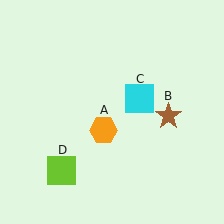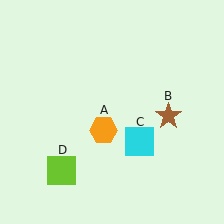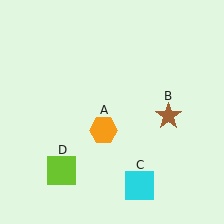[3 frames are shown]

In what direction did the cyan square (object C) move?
The cyan square (object C) moved down.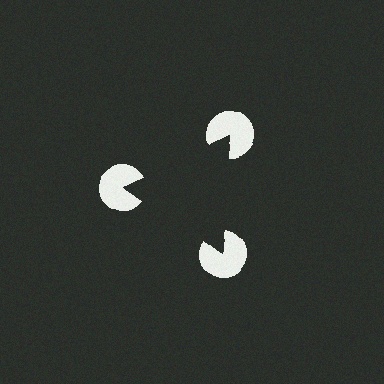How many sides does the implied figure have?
3 sides.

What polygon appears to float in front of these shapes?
An illusory triangle — its edges are inferred from the aligned wedge cuts in the pac-man discs, not physically drawn.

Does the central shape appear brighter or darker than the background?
It typically appears slightly darker than the background, even though no actual brightness change is drawn.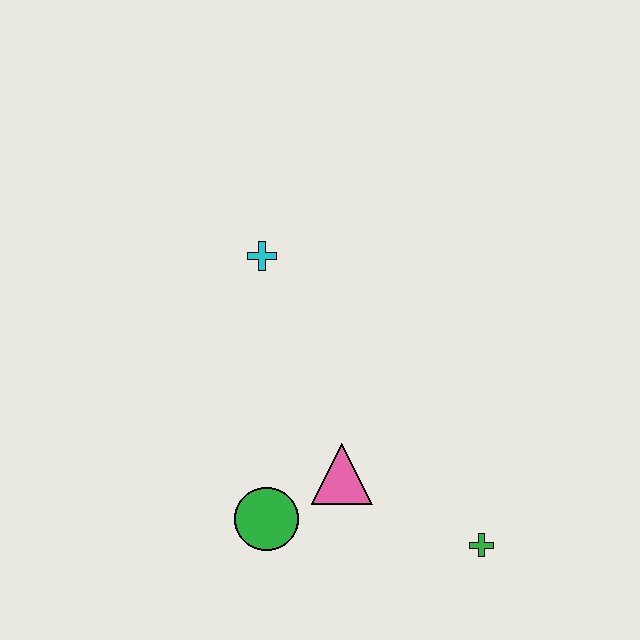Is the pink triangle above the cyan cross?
No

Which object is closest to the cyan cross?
The pink triangle is closest to the cyan cross.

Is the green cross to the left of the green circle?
No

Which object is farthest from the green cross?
The cyan cross is farthest from the green cross.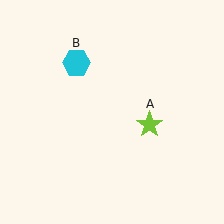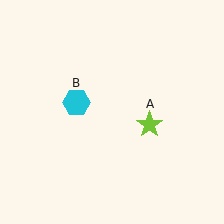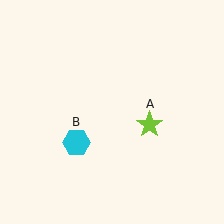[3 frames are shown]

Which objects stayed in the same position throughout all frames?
Lime star (object A) remained stationary.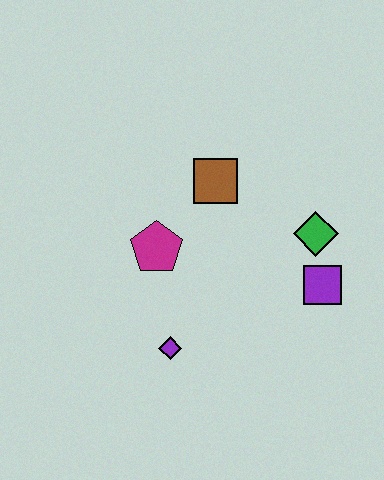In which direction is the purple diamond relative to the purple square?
The purple diamond is to the left of the purple square.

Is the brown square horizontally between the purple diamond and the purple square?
Yes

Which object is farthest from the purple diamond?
The green diamond is farthest from the purple diamond.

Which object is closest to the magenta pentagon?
The brown square is closest to the magenta pentagon.